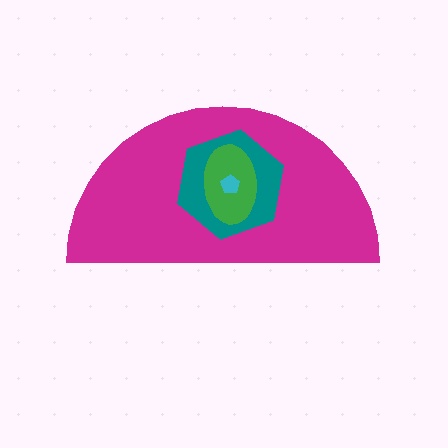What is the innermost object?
The cyan pentagon.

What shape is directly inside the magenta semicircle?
The teal hexagon.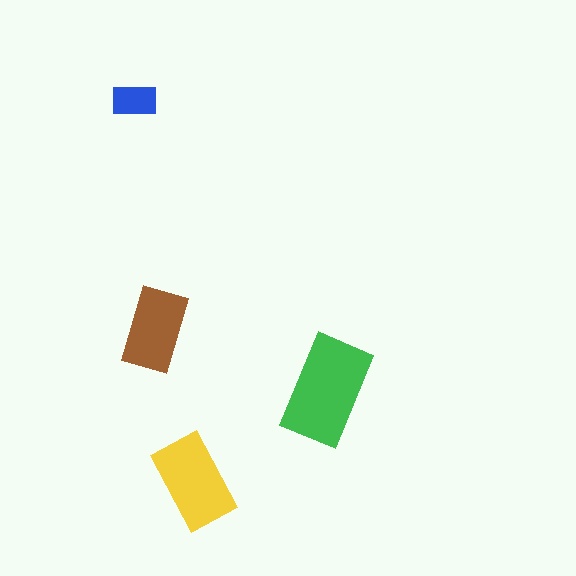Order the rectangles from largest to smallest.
the green one, the yellow one, the brown one, the blue one.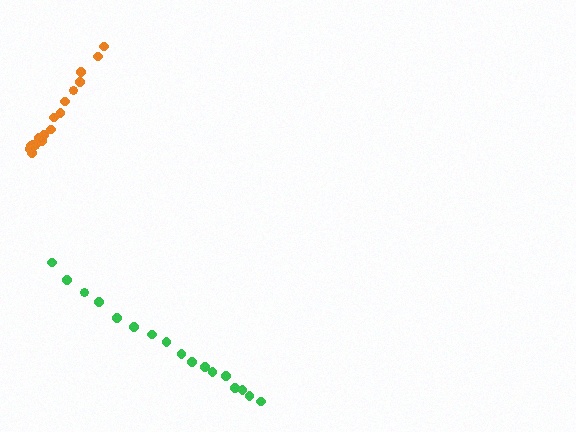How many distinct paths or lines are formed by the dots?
There are 2 distinct paths.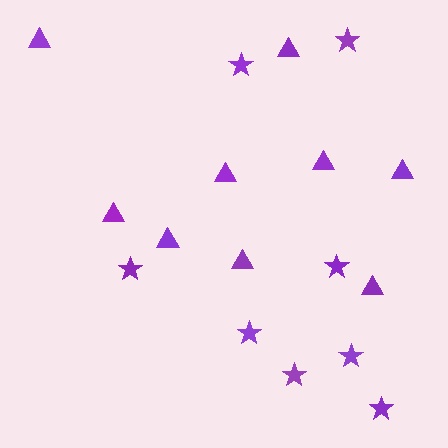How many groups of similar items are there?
There are 2 groups: one group of stars (8) and one group of triangles (9).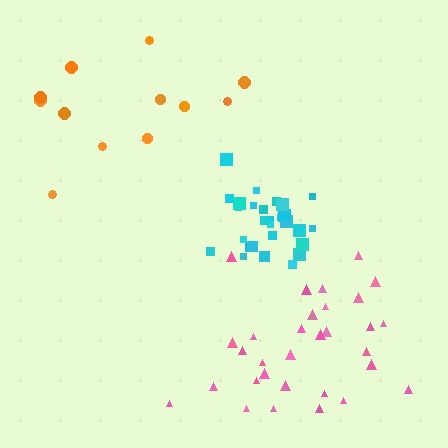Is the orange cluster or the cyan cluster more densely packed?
Cyan.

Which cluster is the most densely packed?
Cyan.